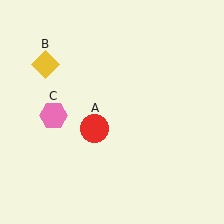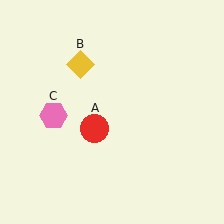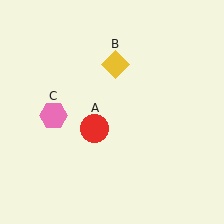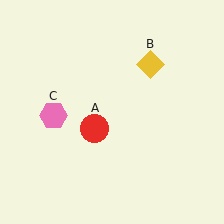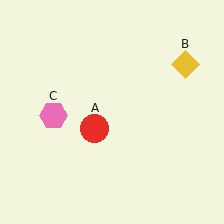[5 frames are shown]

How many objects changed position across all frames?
1 object changed position: yellow diamond (object B).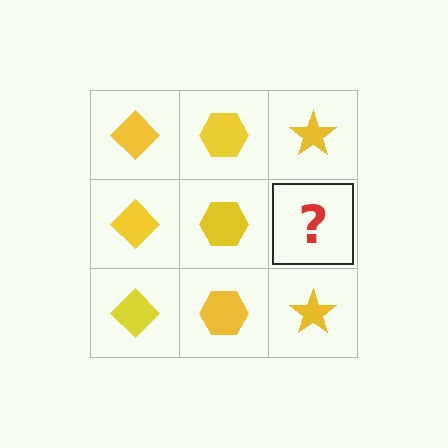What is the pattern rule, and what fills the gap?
The rule is that each column has a consistent shape. The gap should be filled with a yellow star.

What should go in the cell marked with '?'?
The missing cell should contain a yellow star.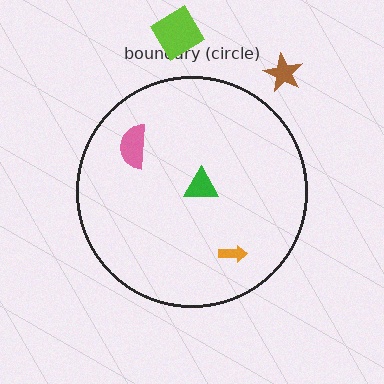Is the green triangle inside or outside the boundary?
Inside.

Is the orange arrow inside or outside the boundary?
Inside.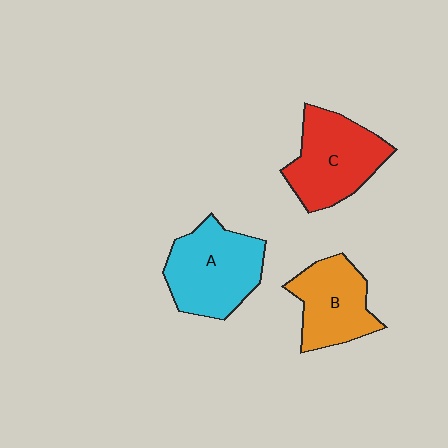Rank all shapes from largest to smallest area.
From largest to smallest: A (cyan), C (red), B (orange).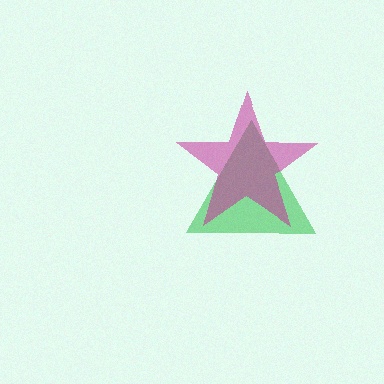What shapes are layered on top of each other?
The layered shapes are: a green triangle, a magenta star.